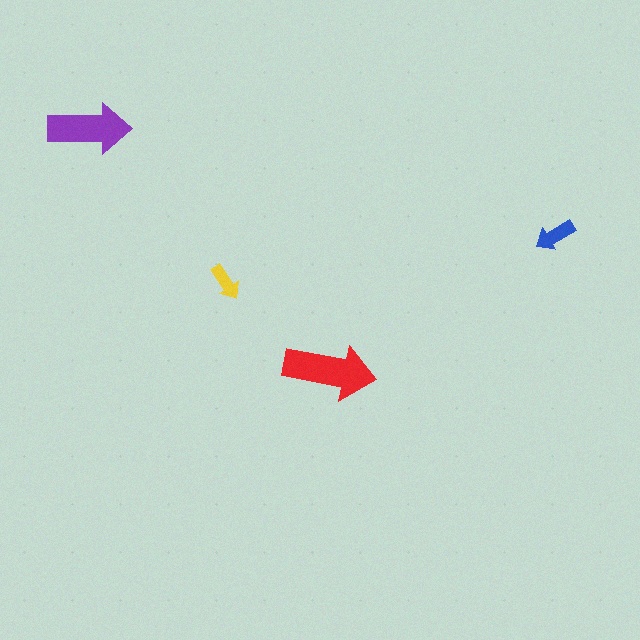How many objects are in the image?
There are 4 objects in the image.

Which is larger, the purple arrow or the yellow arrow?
The purple one.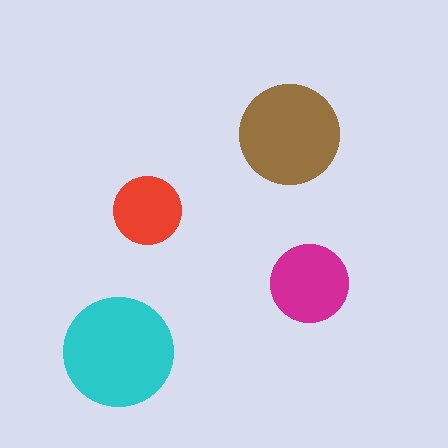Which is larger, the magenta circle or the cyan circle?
The cyan one.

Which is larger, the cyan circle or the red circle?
The cyan one.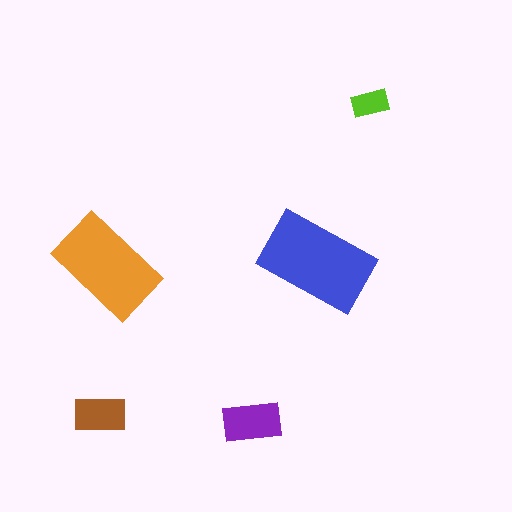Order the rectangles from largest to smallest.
the blue one, the orange one, the purple one, the brown one, the lime one.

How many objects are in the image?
There are 5 objects in the image.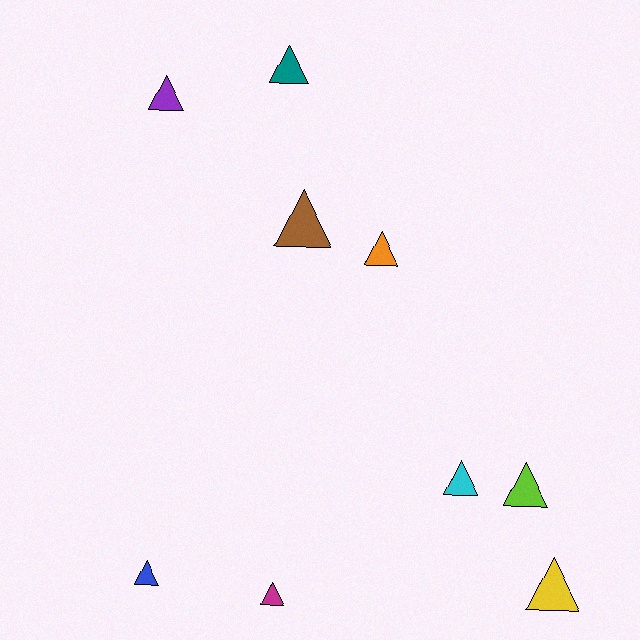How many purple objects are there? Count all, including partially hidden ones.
There is 1 purple object.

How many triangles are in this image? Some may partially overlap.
There are 9 triangles.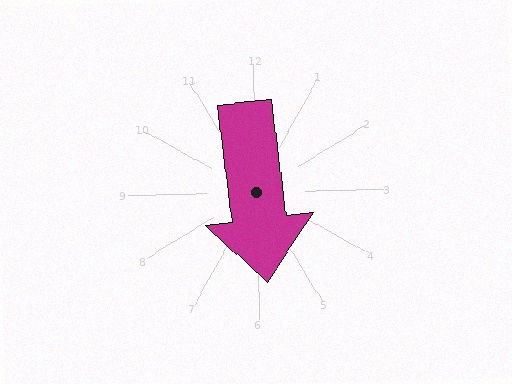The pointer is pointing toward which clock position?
Roughly 6 o'clock.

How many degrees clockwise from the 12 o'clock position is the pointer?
Approximately 174 degrees.